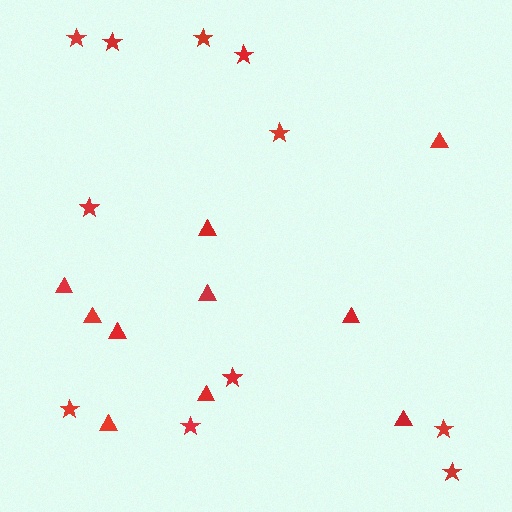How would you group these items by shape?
There are 2 groups: one group of stars (11) and one group of triangles (10).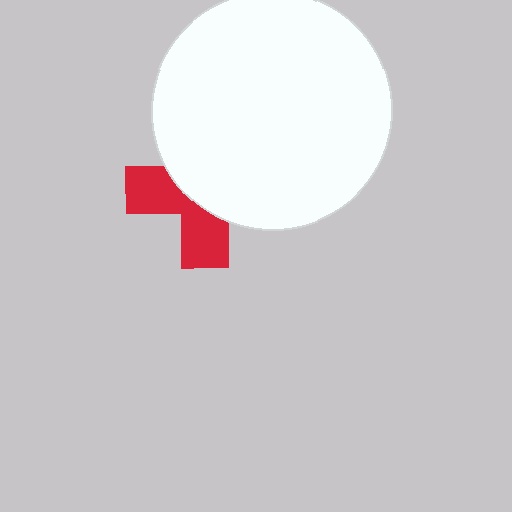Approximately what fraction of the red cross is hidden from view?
Roughly 59% of the red cross is hidden behind the white circle.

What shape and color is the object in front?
The object in front is a white circle.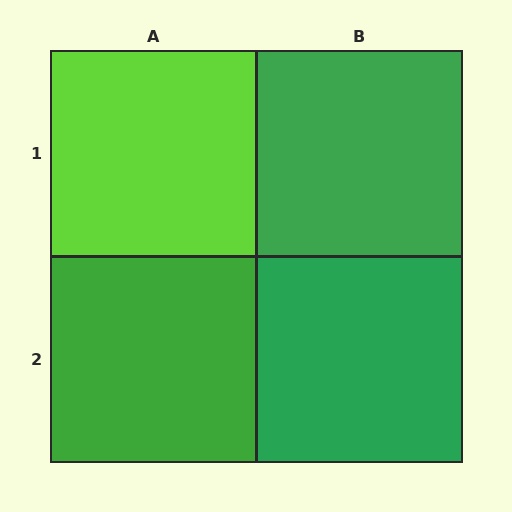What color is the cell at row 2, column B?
Green.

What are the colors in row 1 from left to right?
Lime, green.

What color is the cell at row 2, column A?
Green.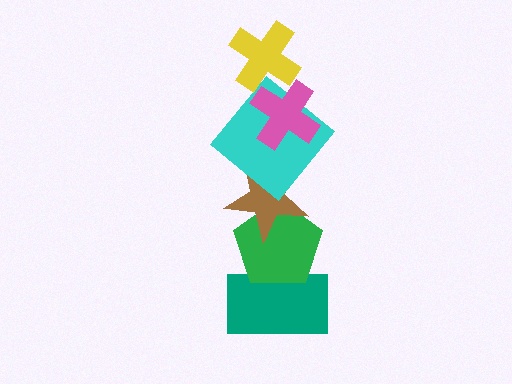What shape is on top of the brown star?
The cyan diamond is on top of the brown star.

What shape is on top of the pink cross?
The yellow cross is on top of the pink cross.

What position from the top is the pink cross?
The pink cross is 2nd from the top.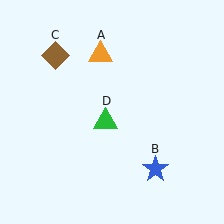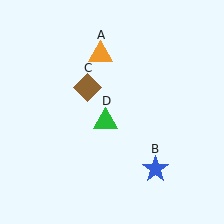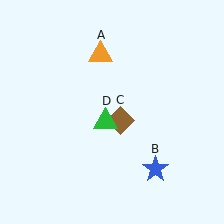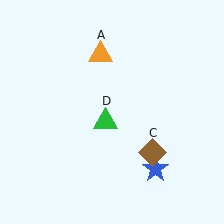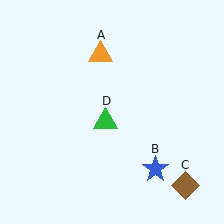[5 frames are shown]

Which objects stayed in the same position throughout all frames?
Orange triangle (object A) and blue star (object B) and green triangle (object D) remained stationary.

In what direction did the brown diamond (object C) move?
The brown diamond (object C) moved down and to the right.